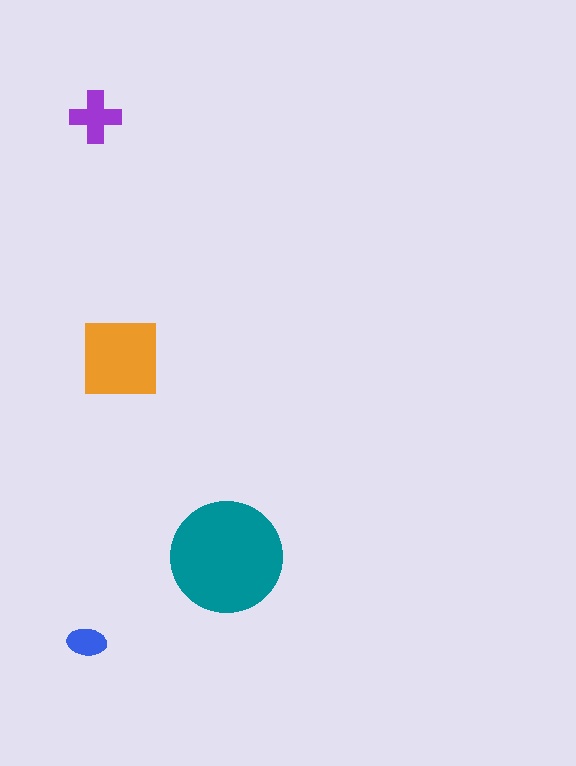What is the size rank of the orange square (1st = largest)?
2nd.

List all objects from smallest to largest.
The blue ellipse, the purple cross, the orange square, the teal circle.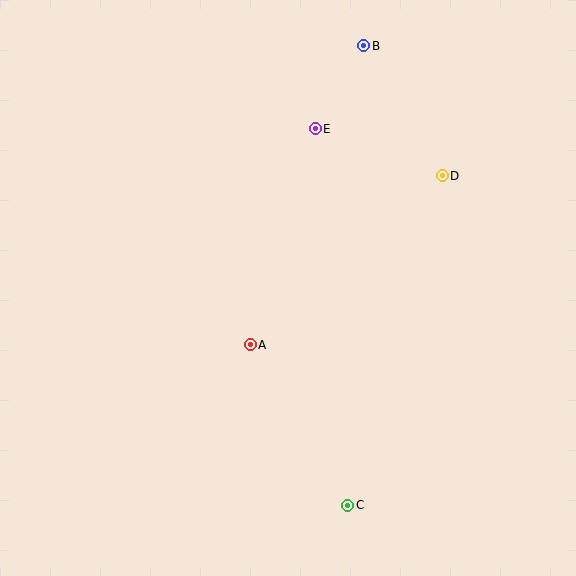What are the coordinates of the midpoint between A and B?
The midpoint between A and B is at (307, 195).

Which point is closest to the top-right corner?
Point B is closest to the top-right corner.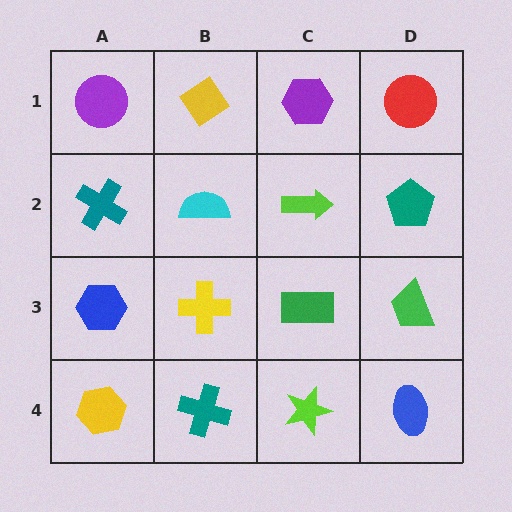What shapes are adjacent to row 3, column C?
A lime arrow (row 2, column C), a lime star (row 4, column C), a yellow cross (row 3, column B), a green trapezoid (row 3, column D).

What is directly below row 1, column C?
A lime arrow.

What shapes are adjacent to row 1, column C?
A lime arrow (row 2, column C), a yellow diamond (row 1, column B), a red circle (row 1, column D).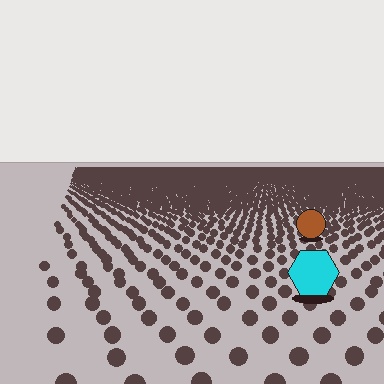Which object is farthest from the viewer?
The brown circle is farthest from the viewer. It appears smaller and the ground texture around it is denser.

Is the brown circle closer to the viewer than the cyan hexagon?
No. The cyan hexagon is closer — you can tell from the texture gradient: the ground texture is coarser near it.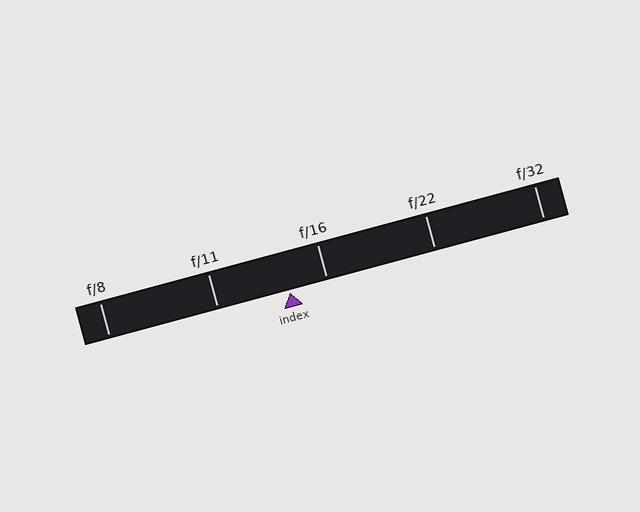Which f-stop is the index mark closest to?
The index mark is closest to f/16.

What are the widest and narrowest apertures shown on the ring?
The widest aperture shown is f/8 and the narrowest is f/32.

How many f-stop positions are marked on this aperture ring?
There are 5 f-stop positions marked.